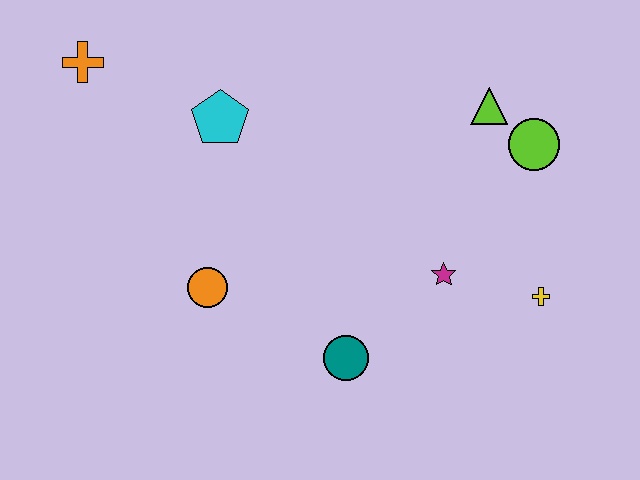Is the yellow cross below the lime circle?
Yes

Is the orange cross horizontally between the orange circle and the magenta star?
No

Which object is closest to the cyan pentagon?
The orange cross is closest to the cyan pentagon.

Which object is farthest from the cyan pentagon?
The yellow cross is farthest from the cyan pentagon.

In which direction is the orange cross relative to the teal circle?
The orange cross is above the teal circle.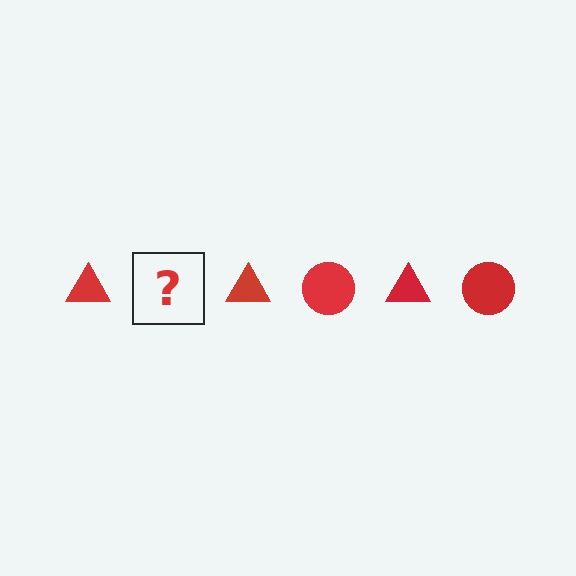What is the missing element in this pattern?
The missing element is a red circle.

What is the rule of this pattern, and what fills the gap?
The rule is that the pattern cycles through triangle, circle shapes in red. The gap should be filled with a red circle.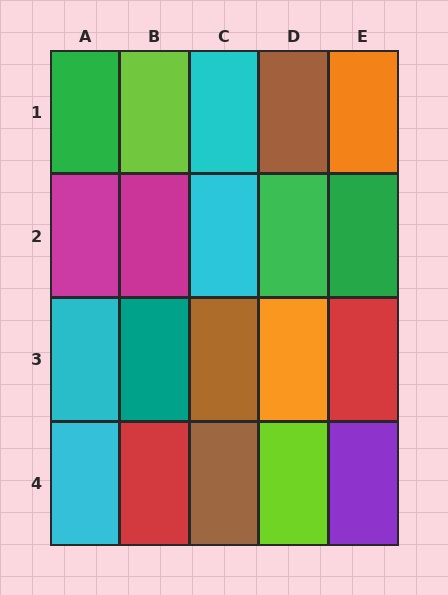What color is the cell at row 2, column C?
Cyan.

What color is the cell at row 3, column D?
Orange.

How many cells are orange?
2 cells are orange.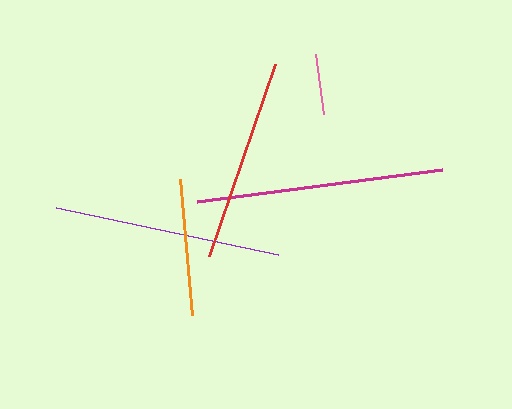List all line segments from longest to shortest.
From longest to shortest: magenta, purple, red, orange, pink.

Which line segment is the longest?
The magenta line is the longest at approximately 247 pixels.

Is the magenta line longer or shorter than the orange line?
The magenta line is longer than the orange line.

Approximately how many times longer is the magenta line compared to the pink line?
The magenta line is approximately 4.1 times the length of the pink line.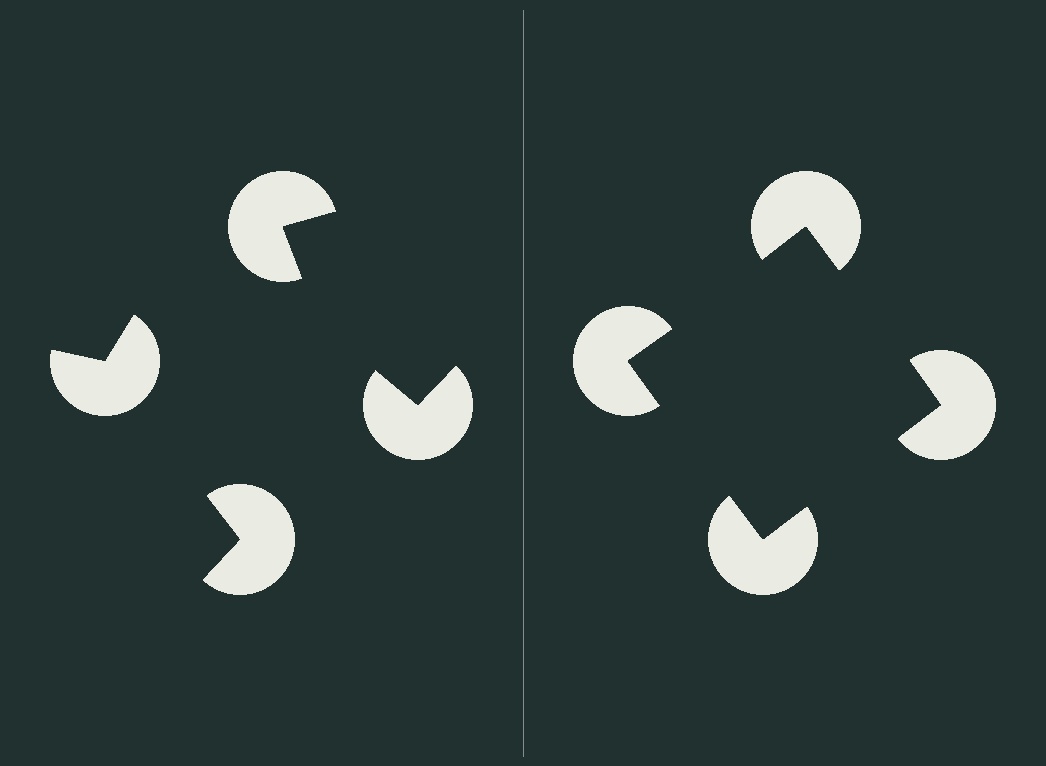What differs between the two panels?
The pac-man discs are positioned identically on both sides; only the wedge orientations differ. On the right they align to a square; on the left they are misaligned.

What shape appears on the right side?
An illusory square.